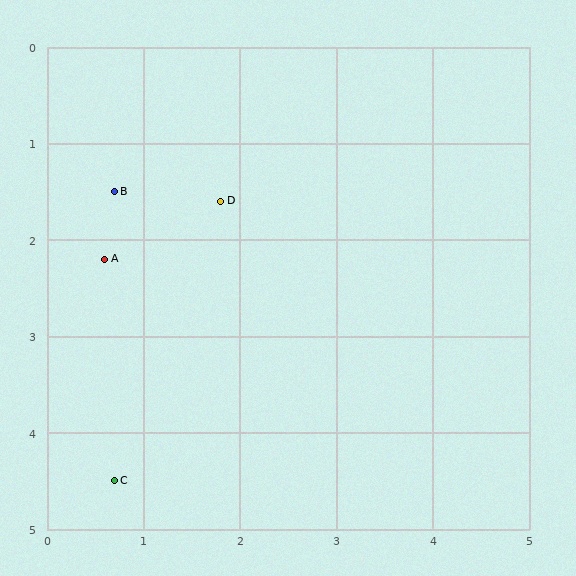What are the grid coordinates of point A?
Point A is at approximately (0.6, 2.2).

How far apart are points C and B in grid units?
Points C and B are about 3.0 grid units apart.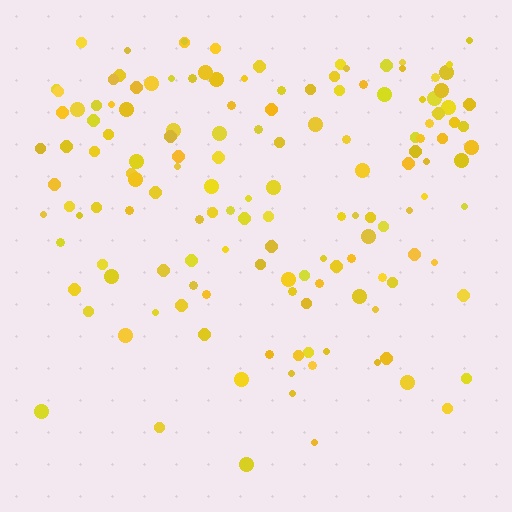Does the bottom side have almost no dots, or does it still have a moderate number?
Still a moderate number, just noticeably fewer than the top.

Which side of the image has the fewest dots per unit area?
The bottom.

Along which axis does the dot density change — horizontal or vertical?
Vertical.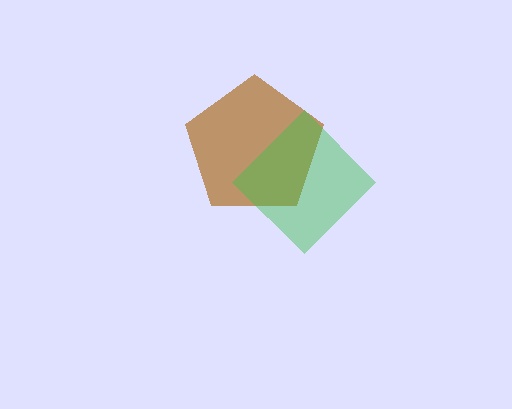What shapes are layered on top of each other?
The layered shapes are: a brown pentagon, a green diamond.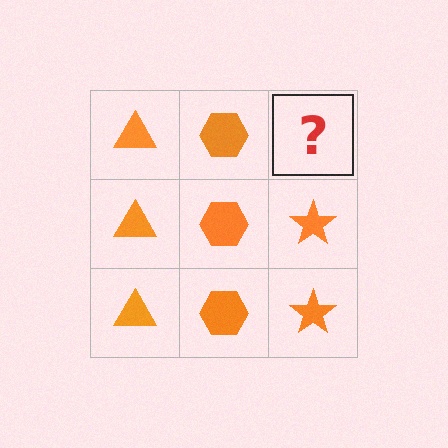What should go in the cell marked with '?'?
The missing cell should contain an orange star.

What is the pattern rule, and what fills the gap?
The rule is that each column has a consistent shape. The gap should be filled with an orange star.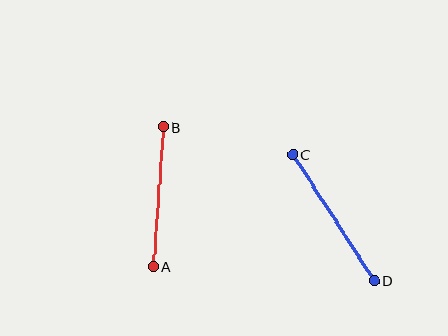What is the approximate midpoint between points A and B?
The midpoint is at approximately (158, 197) pixels.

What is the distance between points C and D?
The distance is approximately 150 pixels.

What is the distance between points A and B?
The distance is approximately 140 pixels.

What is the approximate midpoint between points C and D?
The midpoint is at approximately (334, 218) pixels.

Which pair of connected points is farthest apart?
Points C and D are farthest apart.